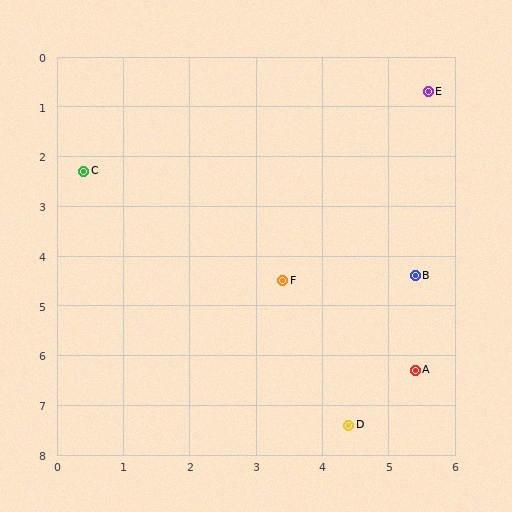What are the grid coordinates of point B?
Point B is at approximately (5.4, 4.4).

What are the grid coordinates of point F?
Point F is at approximately (3.4, 4.5).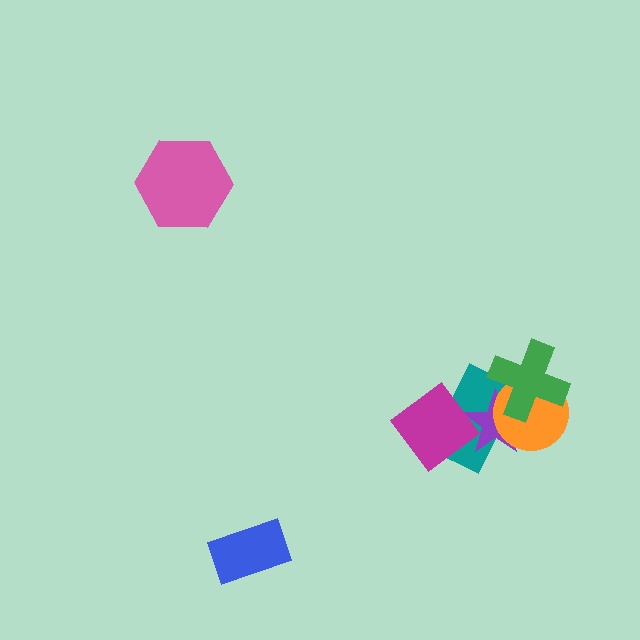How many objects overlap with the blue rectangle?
0 objects overlap with the blue rectangle.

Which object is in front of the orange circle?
The green cross is in front of the orange circle.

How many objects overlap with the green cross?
3 objects overlap with the green cross.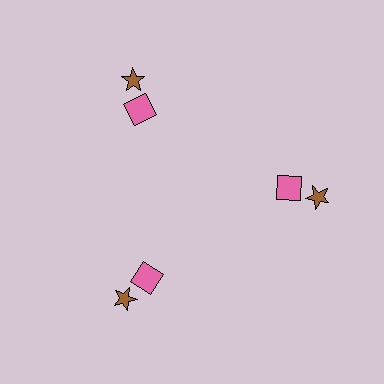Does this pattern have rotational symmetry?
Yes, this pattern has 3-fold rotational symmetry. It looks the same after rotating 120 degrees around the center.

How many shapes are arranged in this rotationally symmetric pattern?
There are 6 shapes, arranged in 3 groups of 2.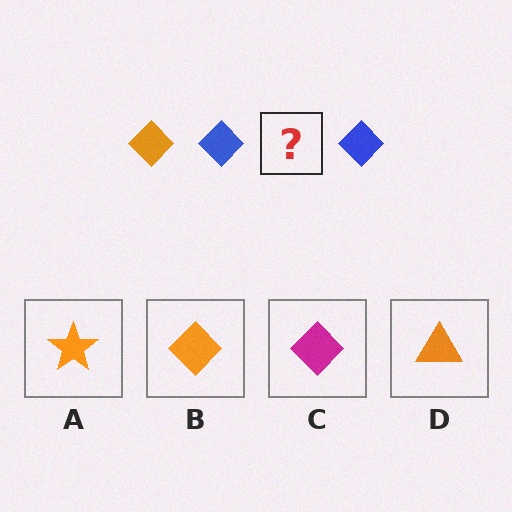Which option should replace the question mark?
Option B.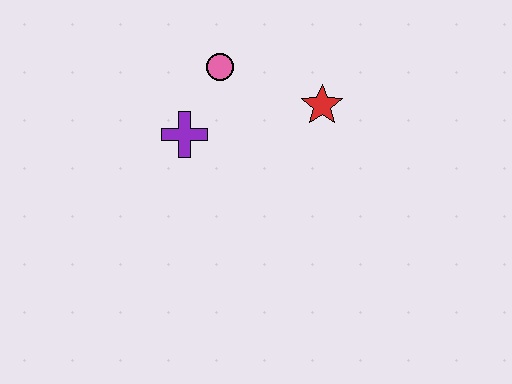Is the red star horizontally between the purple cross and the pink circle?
No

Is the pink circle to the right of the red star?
No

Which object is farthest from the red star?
The purple cross is farthest from the red star.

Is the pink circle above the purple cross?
Yes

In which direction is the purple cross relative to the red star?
The purple cross is to the left of the red star.